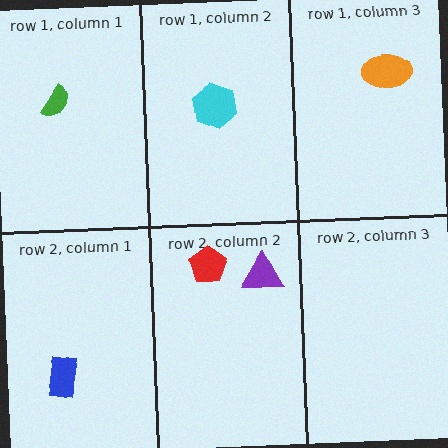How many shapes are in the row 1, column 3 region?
1.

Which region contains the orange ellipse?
The row 1, column 3 region.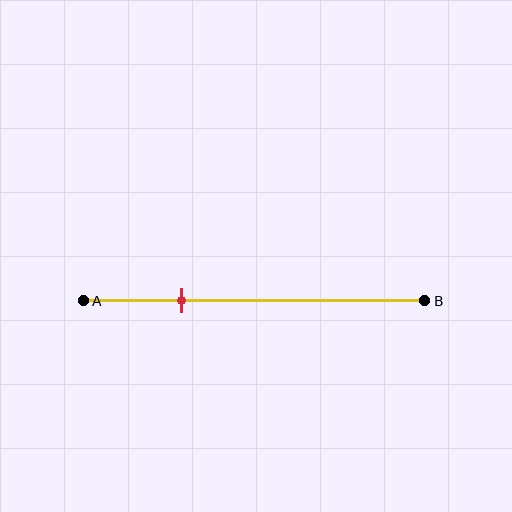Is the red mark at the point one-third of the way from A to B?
No, the mark is at about 30% from A, not at the 33% one-third point.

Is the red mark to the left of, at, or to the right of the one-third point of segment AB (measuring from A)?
The red mark is to the left of the one-third point of segment AB.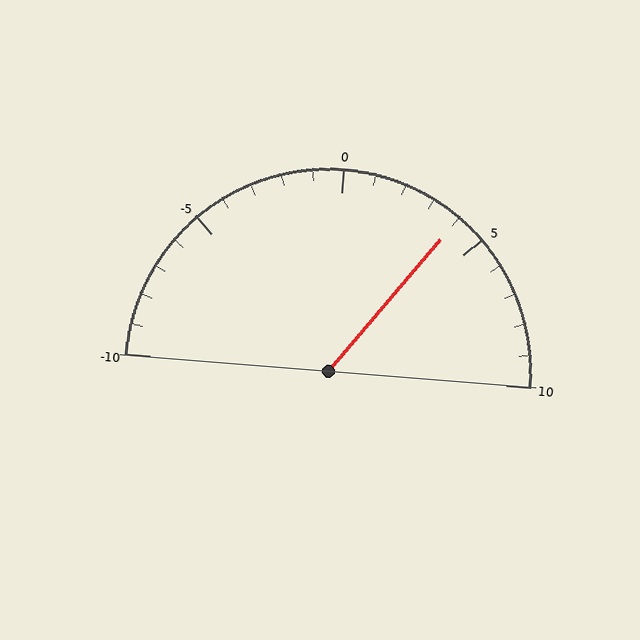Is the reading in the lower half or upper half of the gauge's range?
The reading is in the upper half of the range (-10 to 10).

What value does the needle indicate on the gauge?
The needle indicates approximately 4.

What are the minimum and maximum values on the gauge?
The gauge ranges from -10 to 10.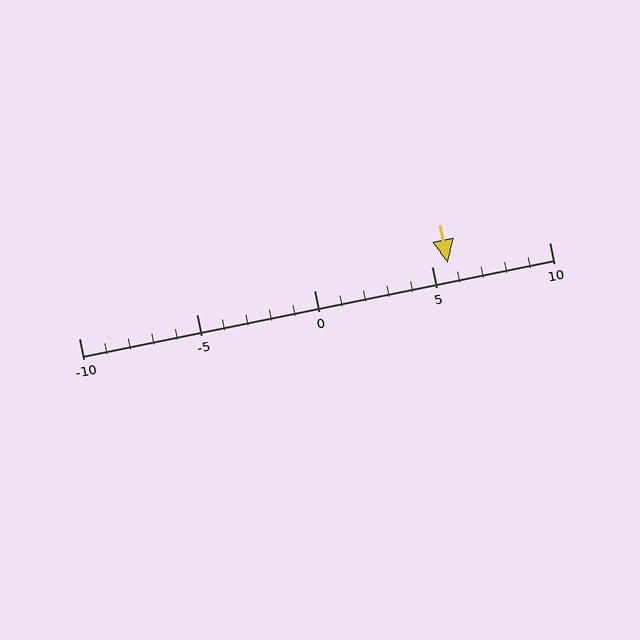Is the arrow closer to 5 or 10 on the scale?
The arrow is closer to 5.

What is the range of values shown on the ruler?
The ruler shows values from -10 to 10.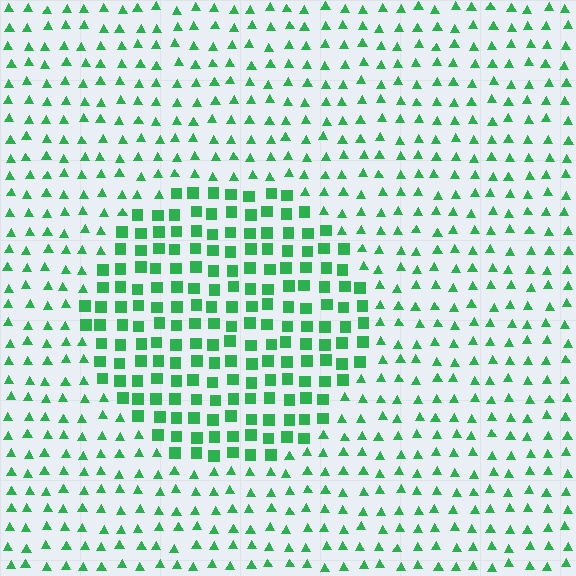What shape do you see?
I see a circle.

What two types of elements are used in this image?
The image uses squares inside the circle region and triangles outside it.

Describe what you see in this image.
The image is filled with small green elements arranged in a uniform grid. A circle-shaped region contains squares, while the surrounding area contains triangles. The boundary is defined purely by the change in element shape.